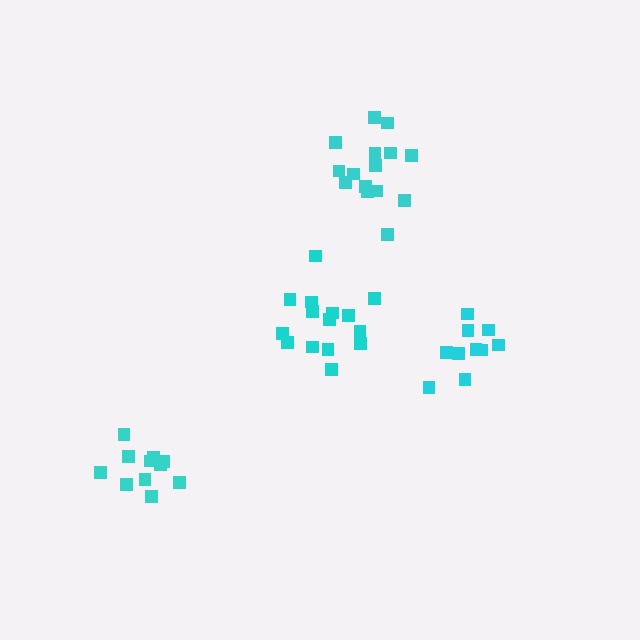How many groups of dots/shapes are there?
There are 4 groups.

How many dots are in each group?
Group 1: 15 dots, Group 2: 11 dots, Group 3: 15 dots, Group 4: 10 dots (51 total).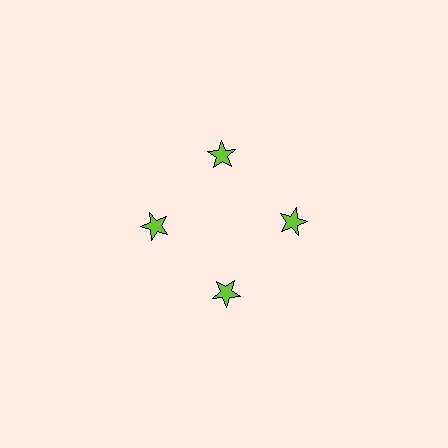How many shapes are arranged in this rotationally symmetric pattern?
There are 4 shapes, arranged in 4 groups of 1.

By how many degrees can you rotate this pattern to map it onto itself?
The pattern maps onto itself every 90 degrees of rotation.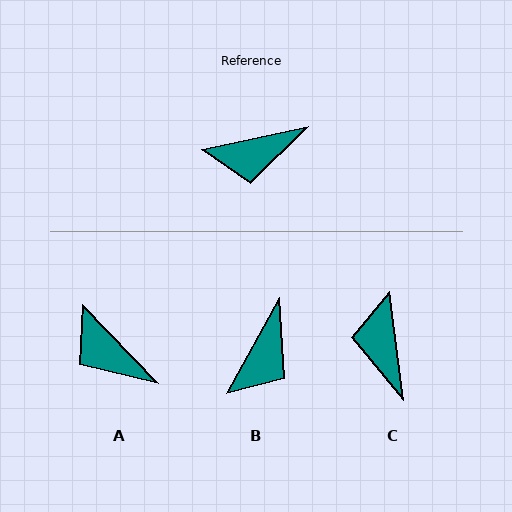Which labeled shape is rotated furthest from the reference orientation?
C, about 94 degrees away.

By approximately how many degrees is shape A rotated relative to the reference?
Approximately 58 degrees clockwise.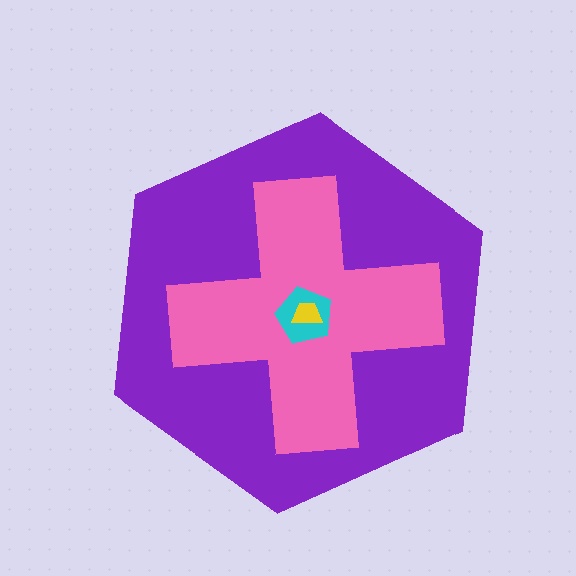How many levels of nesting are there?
4.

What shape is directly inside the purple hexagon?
The pink cross.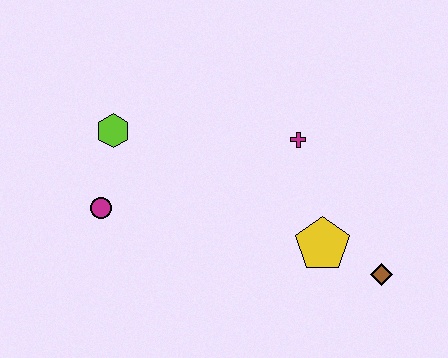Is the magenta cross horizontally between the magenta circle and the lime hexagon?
No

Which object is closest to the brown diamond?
The yellow pentagon is closest to the brown diamond.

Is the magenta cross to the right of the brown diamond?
No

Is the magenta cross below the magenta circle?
No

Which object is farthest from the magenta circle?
The brown diamond is farthest from the magenta circle.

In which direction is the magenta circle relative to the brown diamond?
The magenta circle is to the left of the brown diamond.